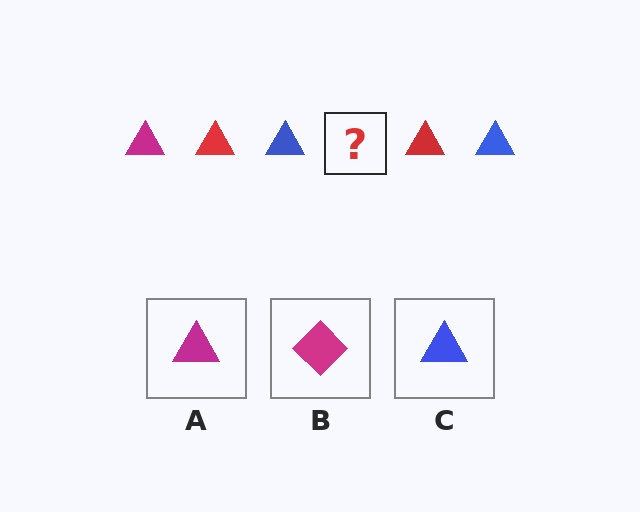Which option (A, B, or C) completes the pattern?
A.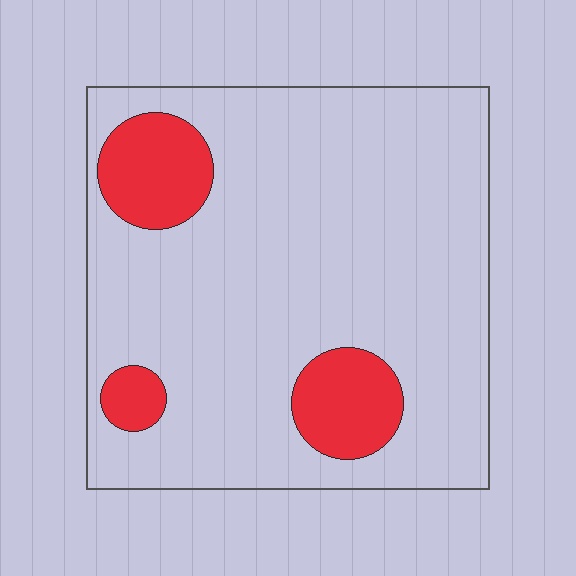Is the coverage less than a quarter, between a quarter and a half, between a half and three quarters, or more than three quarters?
Less than a quarter.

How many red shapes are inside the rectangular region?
3.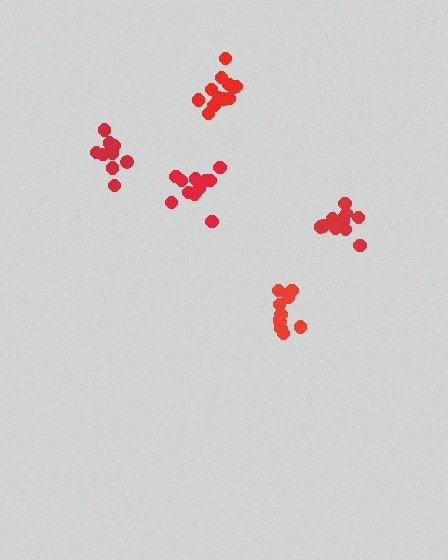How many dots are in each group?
Group 1: 13 dots, Group 2: 11 dots, Group 3: 10 dots, Group 4: 10 dots, Group 5: 12 dots (56 total).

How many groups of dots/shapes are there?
There are 5 groups.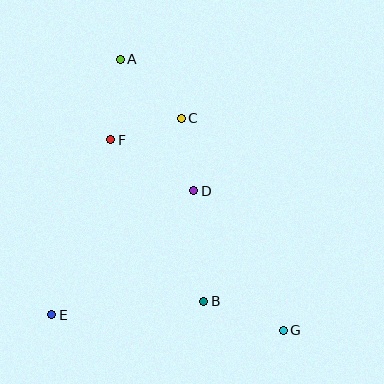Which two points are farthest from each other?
Points A and G are farthest from each other.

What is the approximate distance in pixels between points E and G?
The distance between E and G is approximately 232 pixels.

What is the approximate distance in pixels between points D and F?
The distance between D and F is approximately 98 pixels.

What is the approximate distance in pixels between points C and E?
The distance between C and E is approximately 235 pixels.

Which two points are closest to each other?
Points C and D are closest to each other.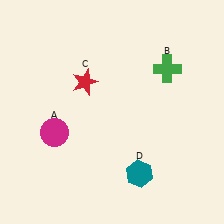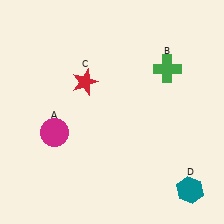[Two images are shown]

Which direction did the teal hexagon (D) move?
The teal hexagon (D) moved right.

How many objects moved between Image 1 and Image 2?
1 object moved between the two images.